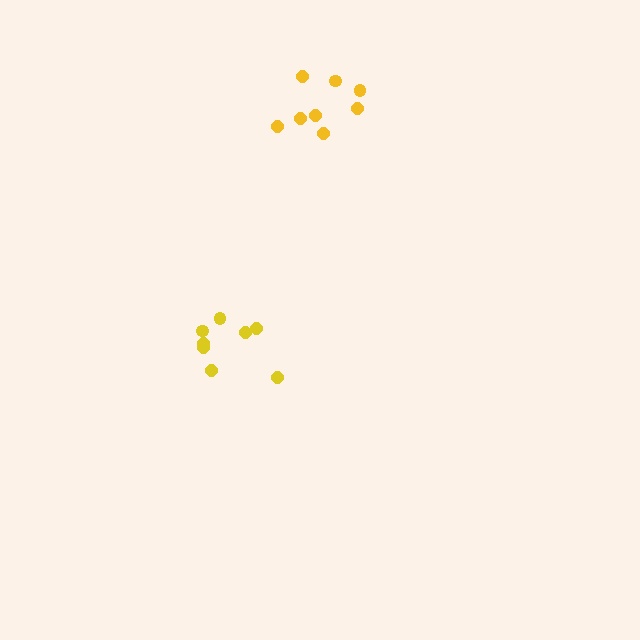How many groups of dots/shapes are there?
There are 2 groups.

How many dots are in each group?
Group 1: 8 dots, Group 2: 8 dots (16 total).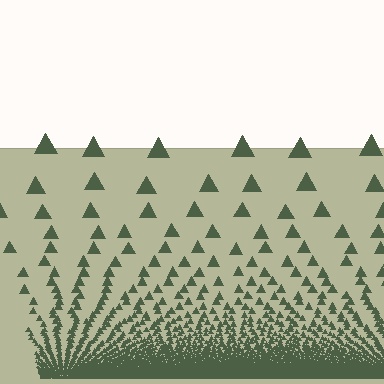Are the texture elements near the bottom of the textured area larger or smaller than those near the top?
Smaller. The gradient is inverted — elements near the bottom are smaller and denser.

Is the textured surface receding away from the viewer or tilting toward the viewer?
The surface appears to tilt toward the viewer. Texture elements get larger and sparser toward the top.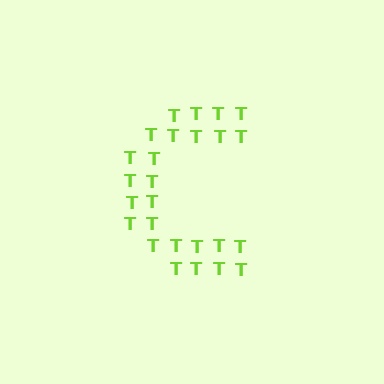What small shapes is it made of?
It is made of small letter T's.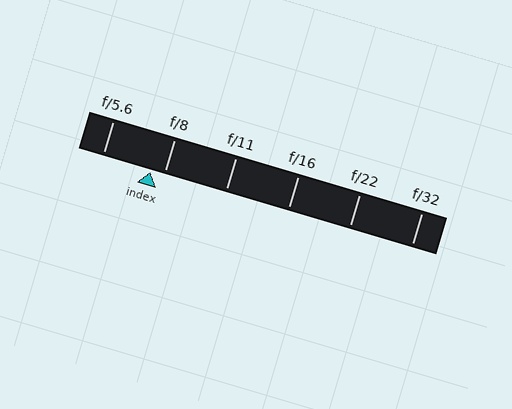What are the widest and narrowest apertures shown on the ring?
The widest aperture shown is f/5.6 and the narrowest is f/32.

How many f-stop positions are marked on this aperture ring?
There are 6 f-stop positions marked.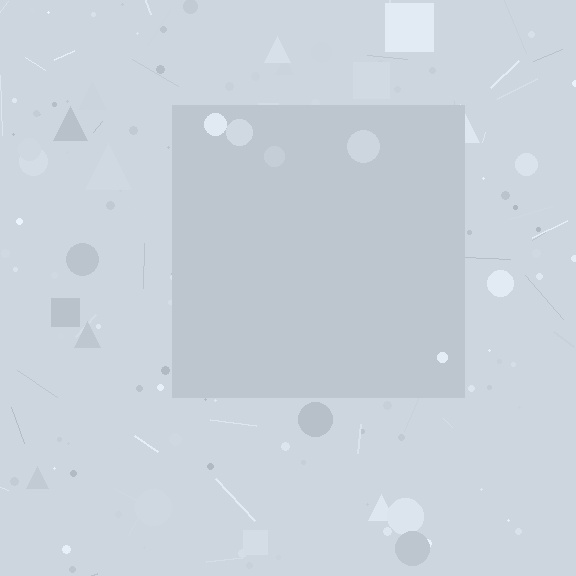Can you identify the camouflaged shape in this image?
The camouflaged shape is a square.